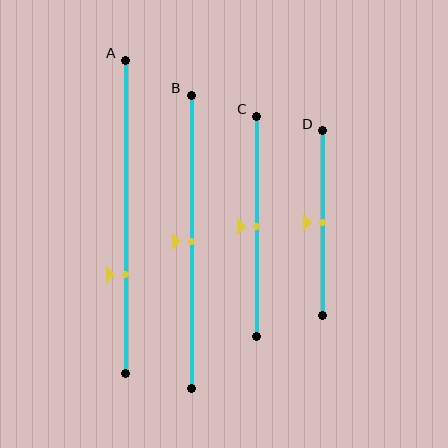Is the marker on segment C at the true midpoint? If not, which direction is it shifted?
Yes, the marker on segment C is at the true midpoint.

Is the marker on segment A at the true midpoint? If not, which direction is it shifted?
No, the marker on segment A is shifted downward by about 19% of the segment length.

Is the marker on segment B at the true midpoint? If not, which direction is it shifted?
Yes, the marker on segment B is at the true midpoint.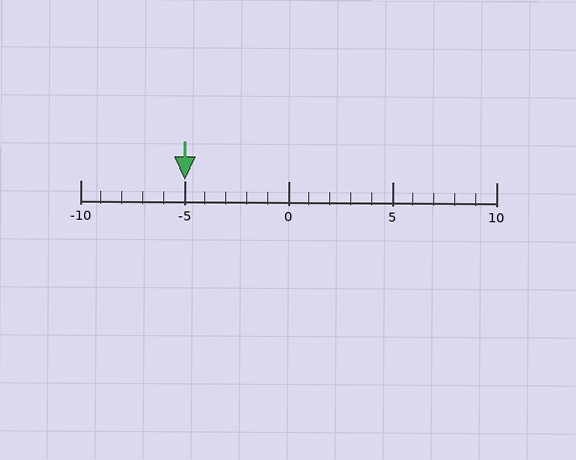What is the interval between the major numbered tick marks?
The major tick marks are spaced 5 units apart.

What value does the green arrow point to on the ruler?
The green arrow points to approximately -5.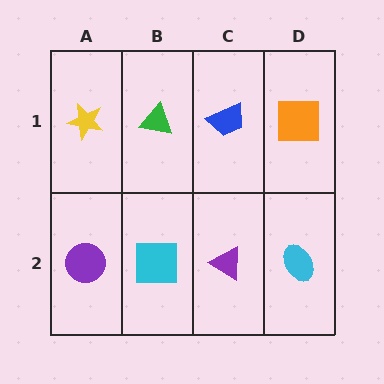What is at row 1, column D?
An orange square.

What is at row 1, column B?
A green triangle.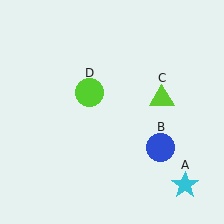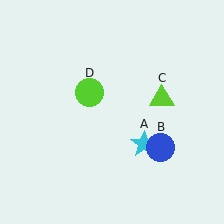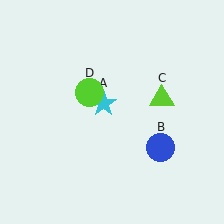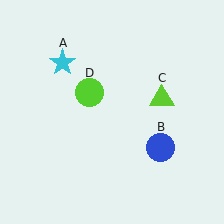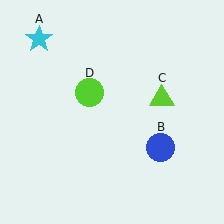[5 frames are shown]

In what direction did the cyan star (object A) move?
The cyan star (object A) moved up and to the left.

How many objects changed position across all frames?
1 object changed position: cyan star (object A).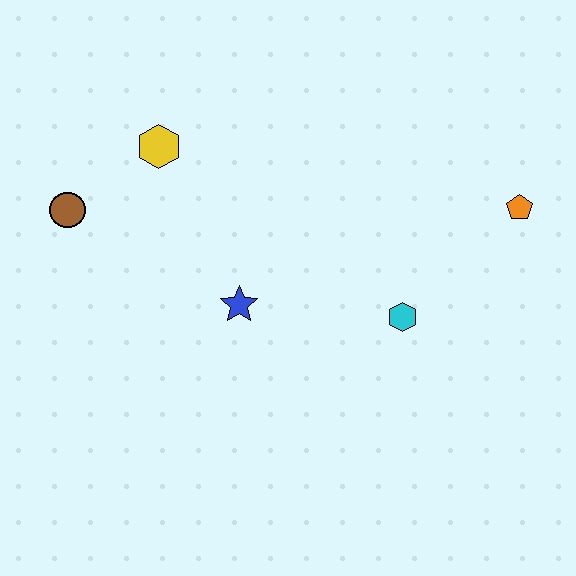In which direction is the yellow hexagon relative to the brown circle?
The yellow hexagon is to the right of the brown circle.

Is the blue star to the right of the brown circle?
Yes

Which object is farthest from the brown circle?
The orange pentagon is farthest from the brown circle.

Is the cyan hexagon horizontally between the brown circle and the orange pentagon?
Yes